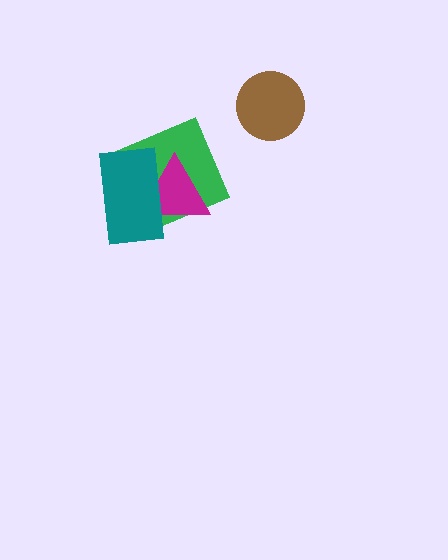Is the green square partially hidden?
Yes, it is partially covered by another shape.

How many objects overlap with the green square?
2 objects overlap with the green square.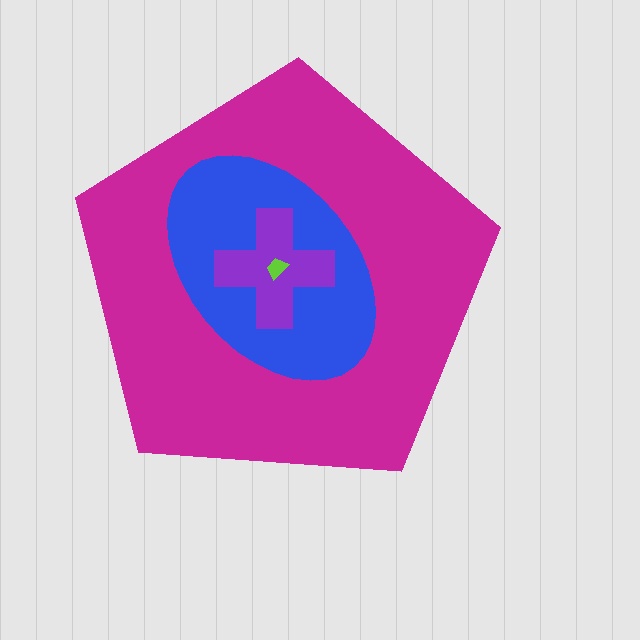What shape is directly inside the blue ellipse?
The purple cross.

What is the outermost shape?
The magenta pentagon.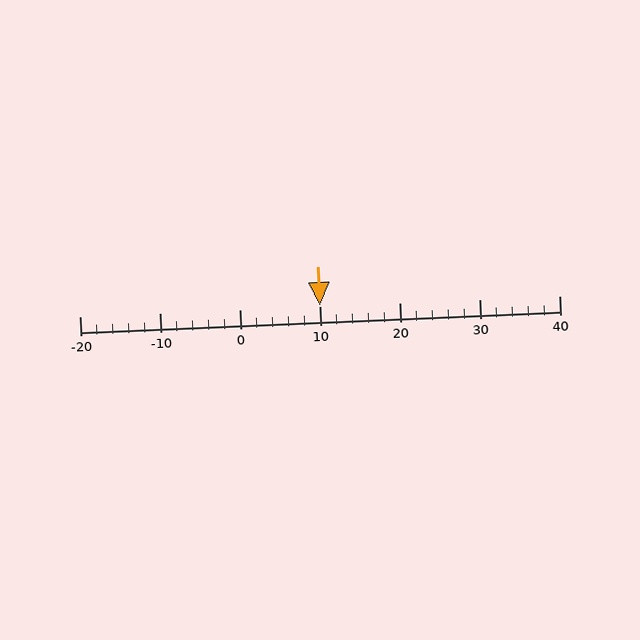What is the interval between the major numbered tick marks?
The major tick marks are spaced 10 units apart.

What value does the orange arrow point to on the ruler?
The orange arrow points to approximately 10.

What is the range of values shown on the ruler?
The ruler shows values from -20 to 40.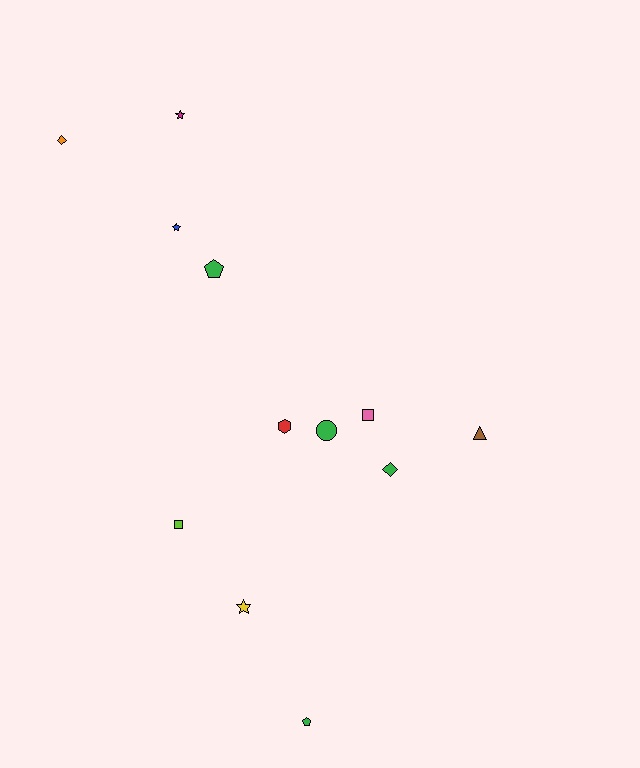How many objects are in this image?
There are 12 objects.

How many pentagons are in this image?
There are 2 pentagons.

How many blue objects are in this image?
There is 1 blue object.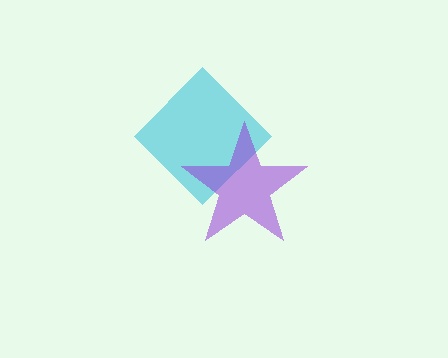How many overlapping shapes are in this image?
There are 2 overlapping shapes in the image.